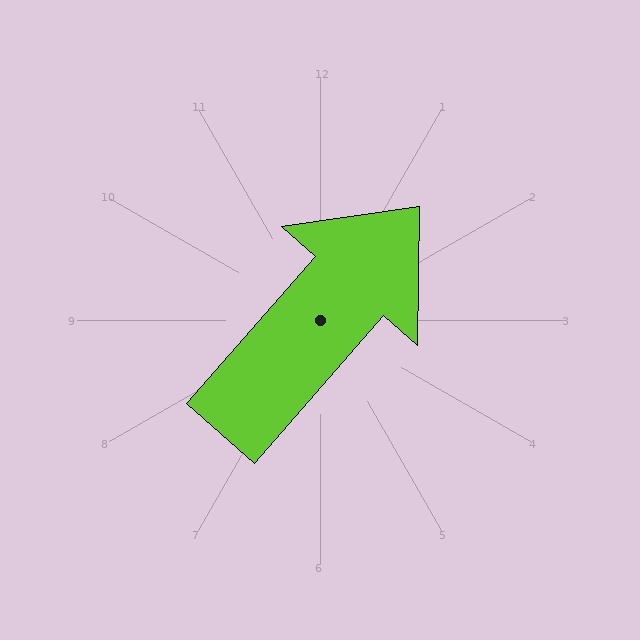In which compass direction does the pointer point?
Northeast.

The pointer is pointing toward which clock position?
Roughly 1 o'clock.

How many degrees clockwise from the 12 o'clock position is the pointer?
Approximately 41 degrees.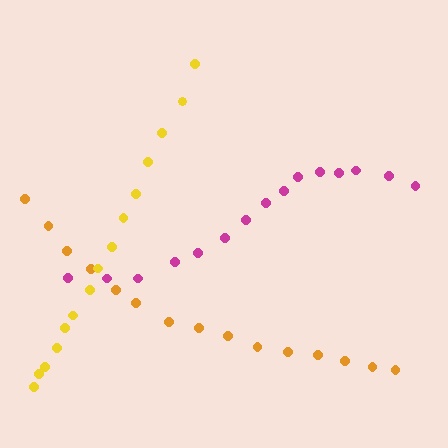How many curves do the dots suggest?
There are 3 distinct paths.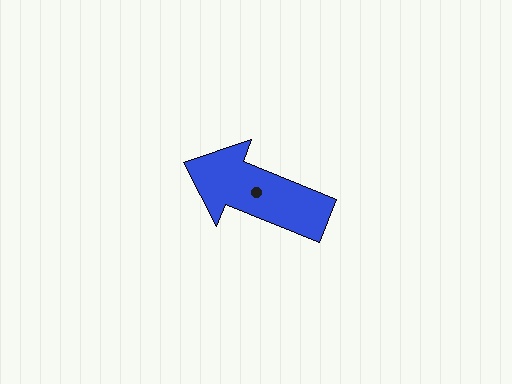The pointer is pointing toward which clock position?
Roughly 10 o'clock.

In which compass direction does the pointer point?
West.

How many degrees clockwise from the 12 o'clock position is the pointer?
Approximately 292 degrees.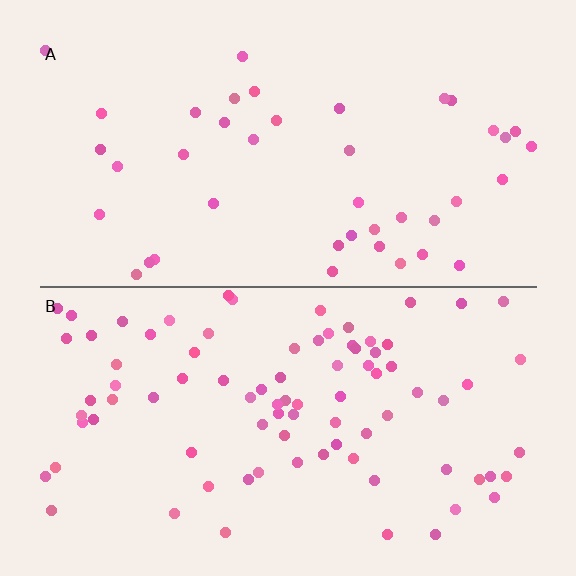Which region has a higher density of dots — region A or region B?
B (the bottom).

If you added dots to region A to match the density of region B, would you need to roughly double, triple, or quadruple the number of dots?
Approximately double.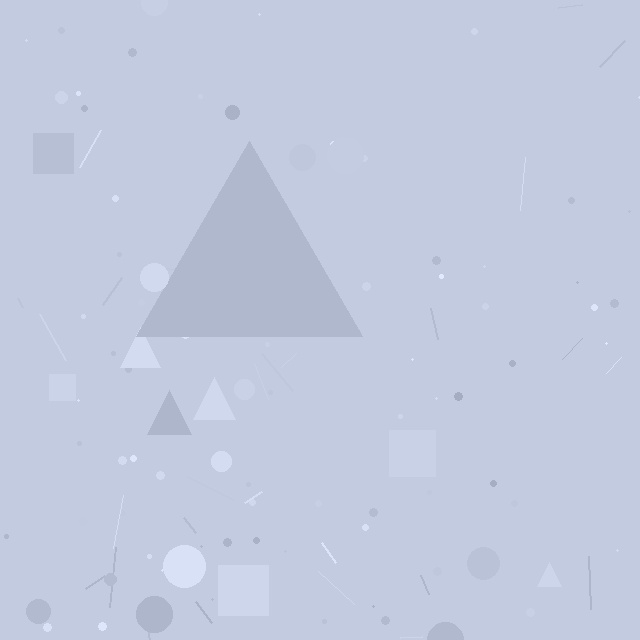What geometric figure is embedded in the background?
A triangle is embedded in the background.